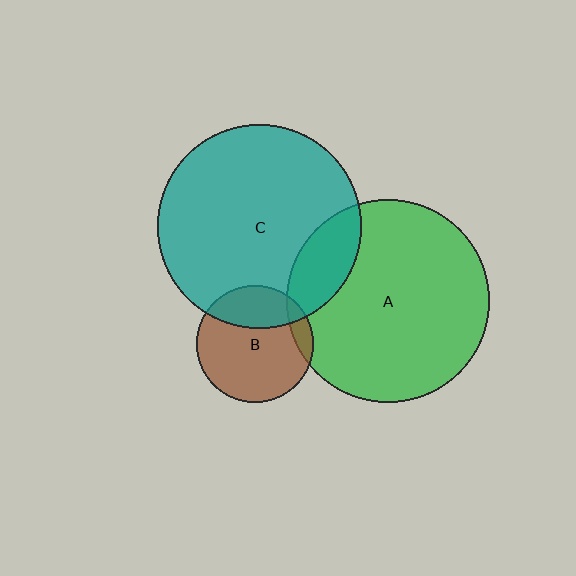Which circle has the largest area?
Circle C (teal).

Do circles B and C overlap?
Yes.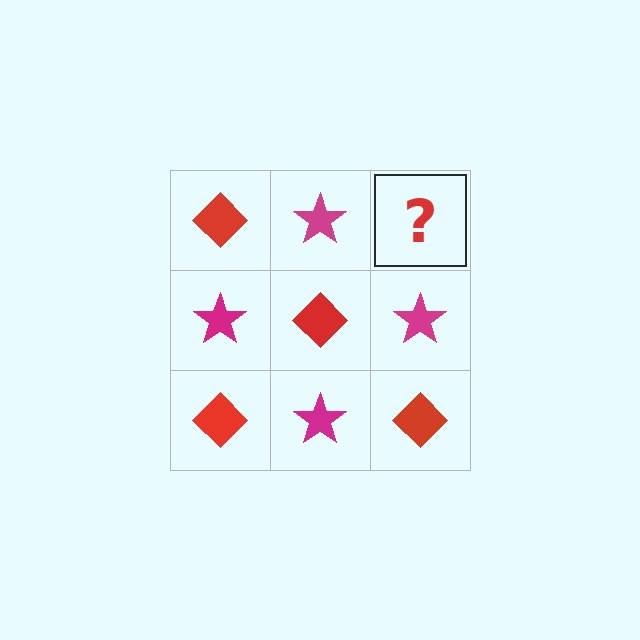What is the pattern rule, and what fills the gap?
The rule is that it alternates red diamond and magenta star in a checkerboard pattern. The gap should be filled with a red diamond.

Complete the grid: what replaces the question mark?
The question mark should be replaced with a red diamond.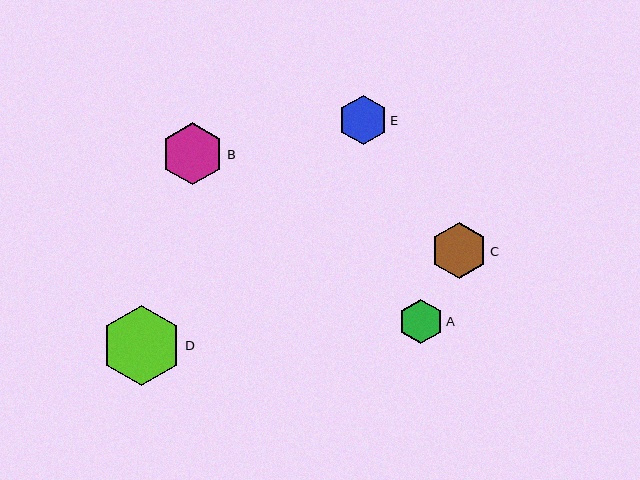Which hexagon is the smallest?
Hexagon A is the smallest with a size of approximately 45 pixels.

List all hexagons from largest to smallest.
From largest to smallest: D, B, C, E, A.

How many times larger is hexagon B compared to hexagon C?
Hexagon B is approximately 1.1 times the size of hexagon C.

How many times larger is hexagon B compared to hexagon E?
Hexagon B is approximately 1.3 times the size of hexagon E.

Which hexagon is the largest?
Hexagon D is the largest with a size of approximately 80 pixels.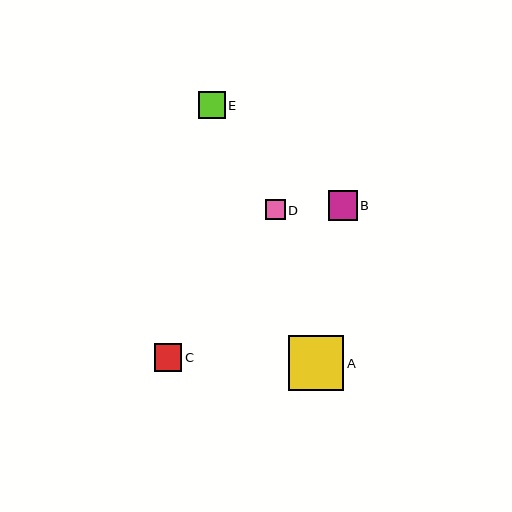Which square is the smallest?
Square D is the smallest with a size of approximately 20 pixels.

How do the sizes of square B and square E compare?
Square B and square E are approximately the same size.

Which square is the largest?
Square A is the largest with a size of approximately 55 pixels.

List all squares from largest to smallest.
From largest to smallest: A, B, C, E, D.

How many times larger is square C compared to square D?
Square C is approximately 1.4 times the size of square D.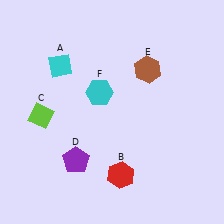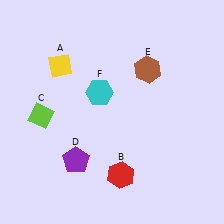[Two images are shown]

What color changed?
The diamond (A) changed from cyan in Image 1 to yellow in Image 2.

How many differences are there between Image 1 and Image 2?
There is 1 difference between the two images.